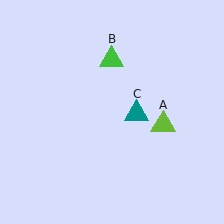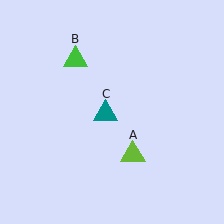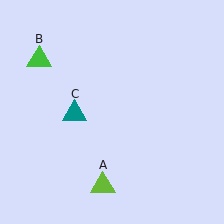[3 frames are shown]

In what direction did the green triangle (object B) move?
The green triangle (object B) moved left.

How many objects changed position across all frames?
3 objects changed position: lime triangle (object A), green triangle (object B), teal triangle (object C).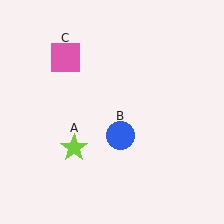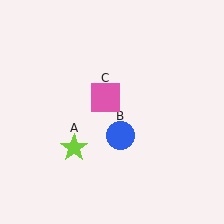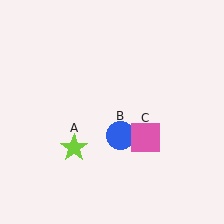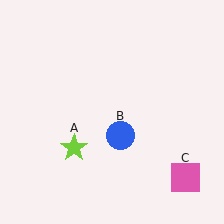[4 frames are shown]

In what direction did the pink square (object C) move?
The pink square (object C) moved down and to the right.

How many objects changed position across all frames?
1 object changed position: pink square (object C).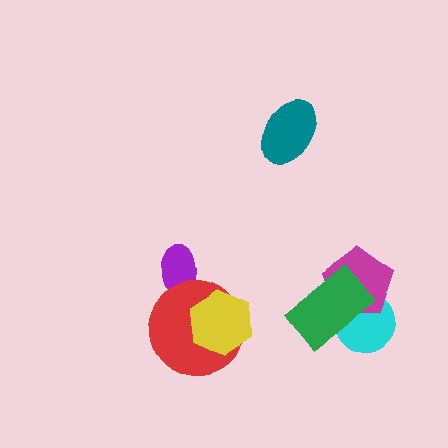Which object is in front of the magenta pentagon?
The green rectangle is in front of the magenta pentagon.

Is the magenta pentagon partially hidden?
Yes, it is partially covered by another shape.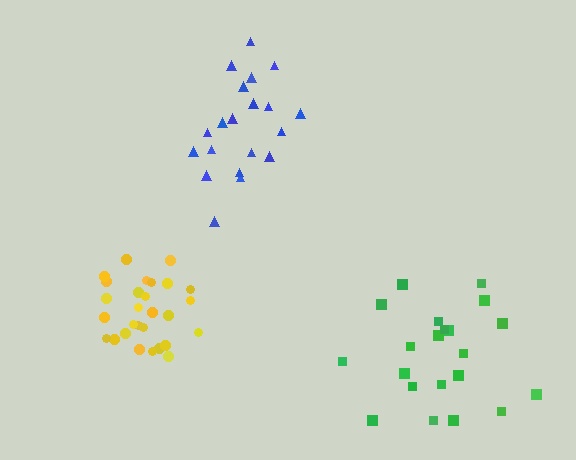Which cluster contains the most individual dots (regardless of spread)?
Yellow (28).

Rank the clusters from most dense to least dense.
yellow, green, blue.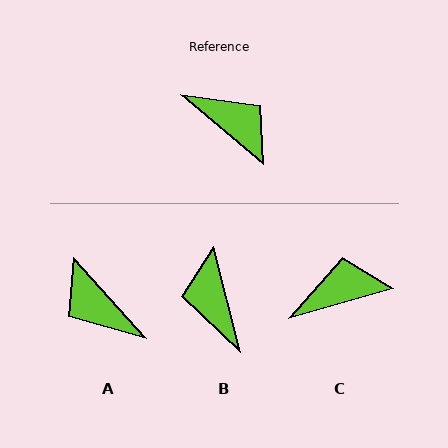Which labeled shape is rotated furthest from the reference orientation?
A, about 173 degrees away.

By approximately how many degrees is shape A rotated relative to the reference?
Approximately 173 degrees counter-clockwise.